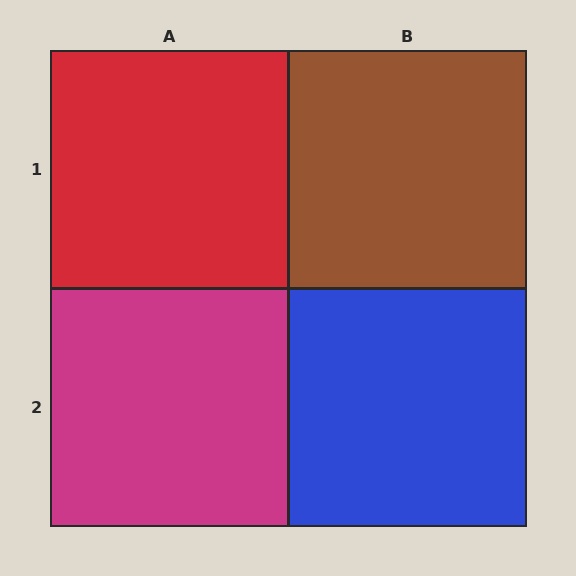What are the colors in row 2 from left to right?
Magenta, blue.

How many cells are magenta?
1 cell is magenta.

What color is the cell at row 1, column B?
Brown.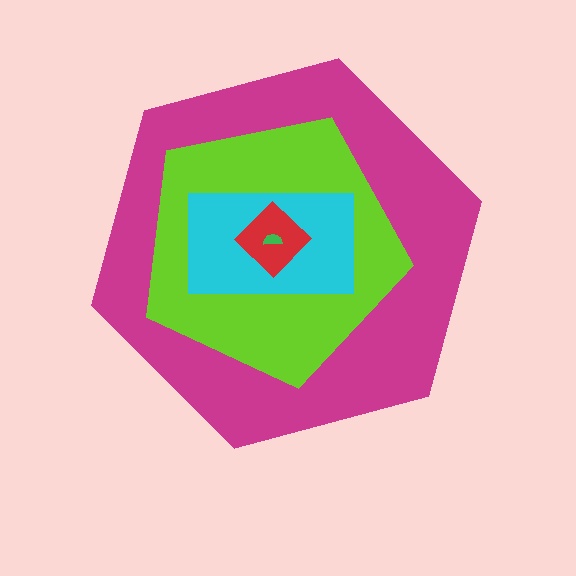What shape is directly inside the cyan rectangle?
The red diamond.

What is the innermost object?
The green semicircle.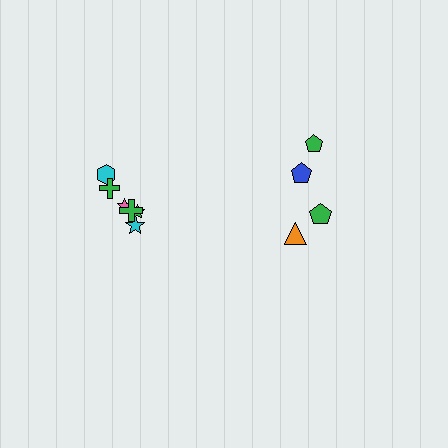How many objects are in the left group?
There are 6 objects.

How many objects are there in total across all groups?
There are 10 objects.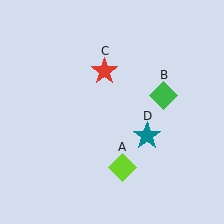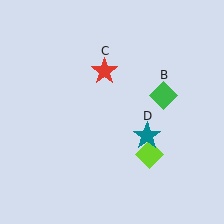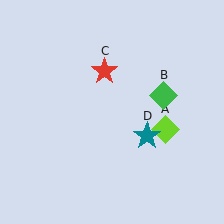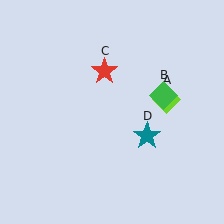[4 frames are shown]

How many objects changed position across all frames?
1 object changed position: lime diamond (object A).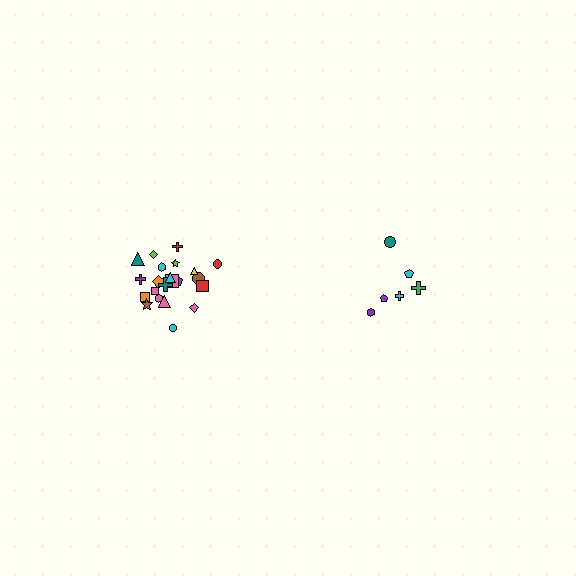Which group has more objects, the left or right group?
The left group.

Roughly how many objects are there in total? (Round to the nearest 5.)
Roughly 30 objects in total.